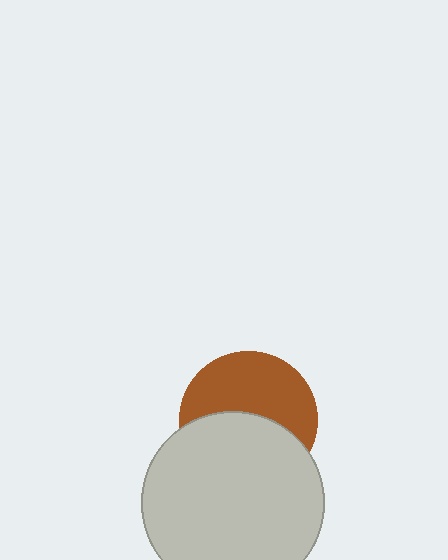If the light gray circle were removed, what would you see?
You would see the complete brown circle.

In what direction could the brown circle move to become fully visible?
The brown circle could move up. That would shift it out from behind the light gray circle entirely.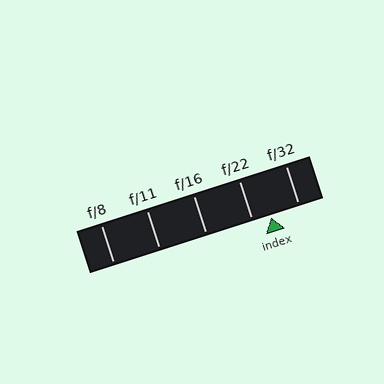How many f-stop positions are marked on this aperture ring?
There are 5 f-stop positions marked.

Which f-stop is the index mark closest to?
The index mark is closest to f/22.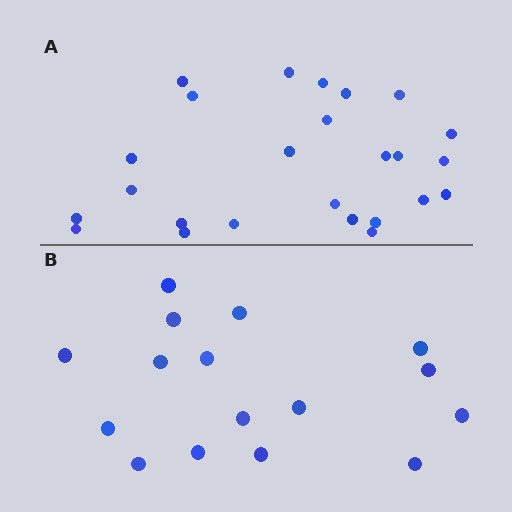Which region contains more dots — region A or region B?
Region A (the top region) has more dots.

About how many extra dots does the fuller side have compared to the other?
Region A has roughly 8 or so more dots than region B.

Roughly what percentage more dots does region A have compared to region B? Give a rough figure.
About 55% more.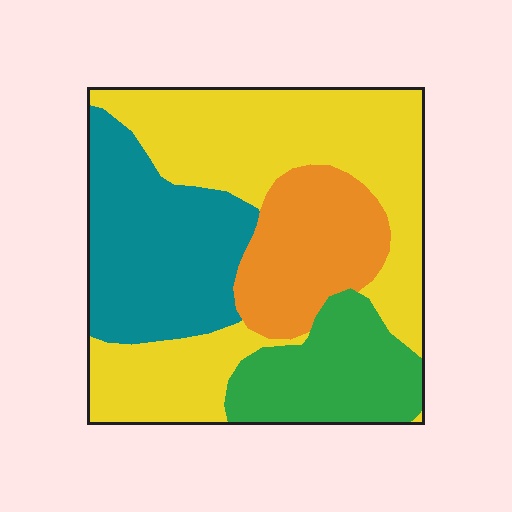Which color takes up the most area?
Yellow, at roughly 45%.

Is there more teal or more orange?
Teal.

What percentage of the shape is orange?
Orange covers around 15% of the shape.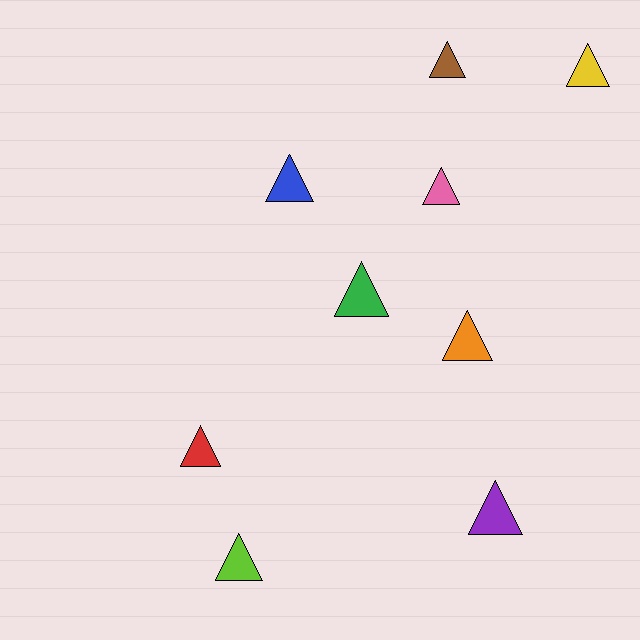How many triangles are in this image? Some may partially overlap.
There are 9 triangles.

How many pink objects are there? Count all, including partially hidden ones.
There is 1 pink object.